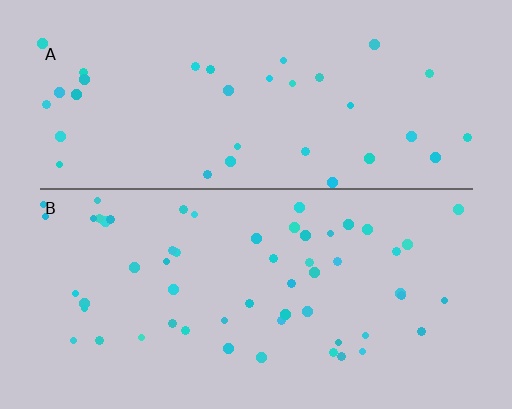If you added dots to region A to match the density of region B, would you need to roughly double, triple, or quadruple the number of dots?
Approximately double.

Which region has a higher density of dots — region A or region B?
B (the bottom).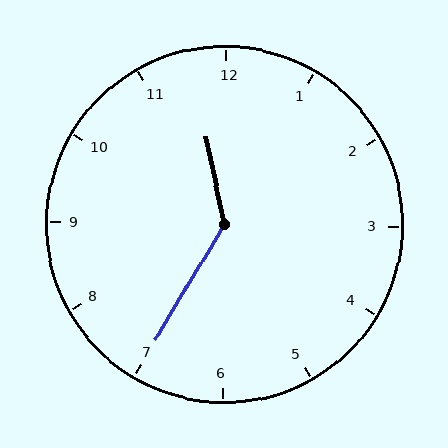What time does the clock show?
11:35.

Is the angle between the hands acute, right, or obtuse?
It is obtuse.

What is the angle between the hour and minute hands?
Approximately 138 degrees.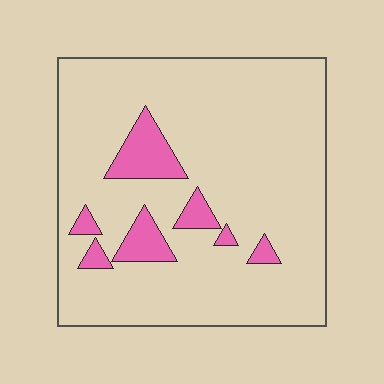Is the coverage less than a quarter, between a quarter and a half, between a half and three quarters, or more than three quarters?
Less than a quarter.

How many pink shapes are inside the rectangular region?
7.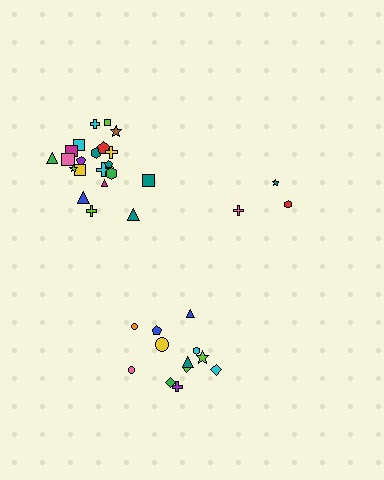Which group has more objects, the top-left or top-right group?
The top-left group.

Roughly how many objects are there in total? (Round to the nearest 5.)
Roughly 35 objects in total.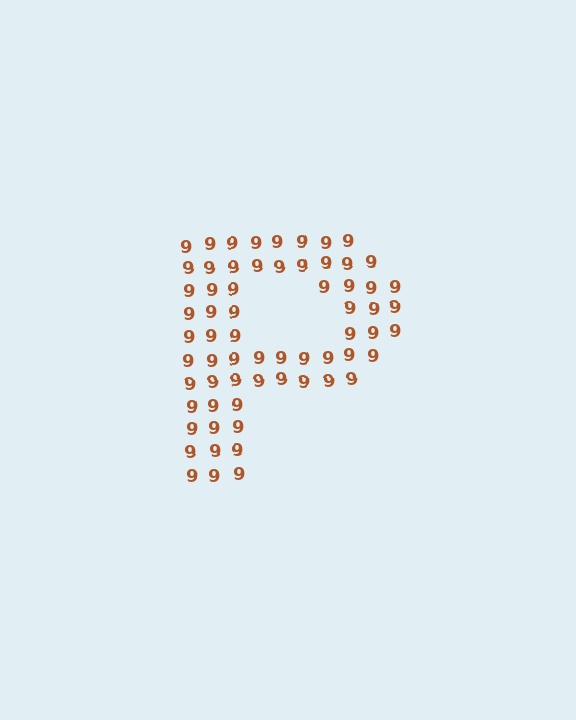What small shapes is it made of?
It is made of small digit 9's.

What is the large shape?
The large shape is the letter P.